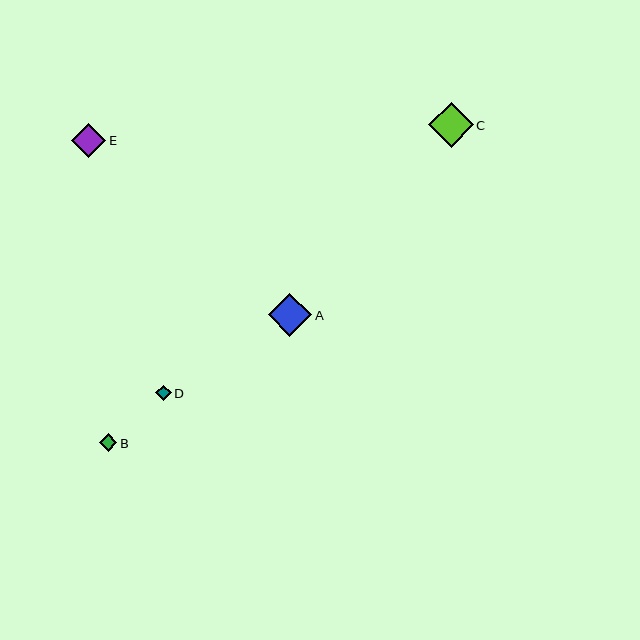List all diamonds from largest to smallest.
From largest to smallest: C, A, E, B, D.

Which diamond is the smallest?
Diamond D is the smallest with a size of approximately 15 pixels.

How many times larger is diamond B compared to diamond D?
Diamond B is approximately 1.2 times the size of diamond D.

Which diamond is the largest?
Diamond C is the largest with a size of approximately 45 pixels.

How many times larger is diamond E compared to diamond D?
Diamond E is approximately 2.3 times the size of diamond D.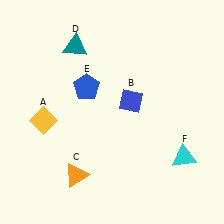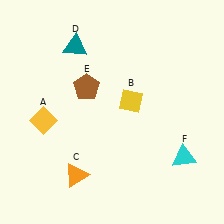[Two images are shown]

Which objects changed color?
B changed from blue to yellow. E changed from blue to brown.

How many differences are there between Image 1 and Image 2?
There are 2 differences between the two images.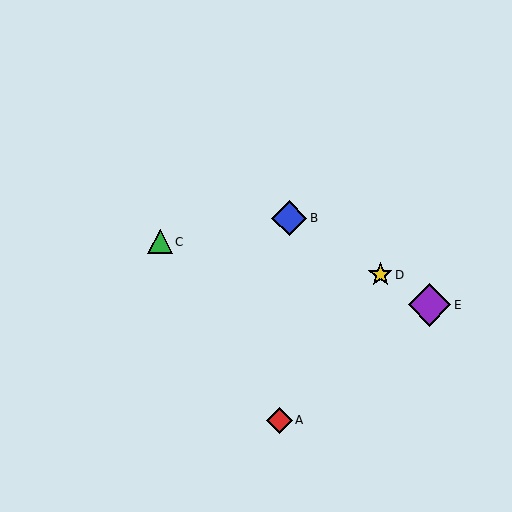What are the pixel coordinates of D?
Object D is at (380, 275).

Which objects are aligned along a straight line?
Objects B, D, E are aligned along a straight line.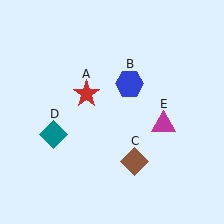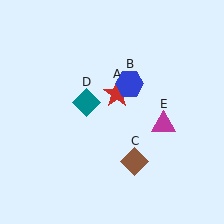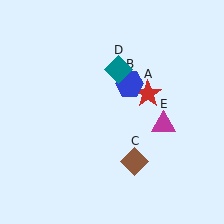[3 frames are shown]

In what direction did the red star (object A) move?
The red star (object A) moved right.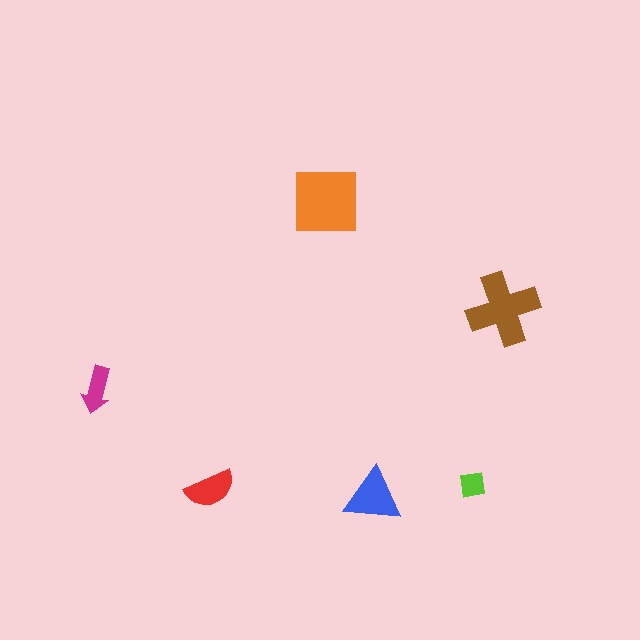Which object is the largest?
The orange square.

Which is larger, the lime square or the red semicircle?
The red semicircle.